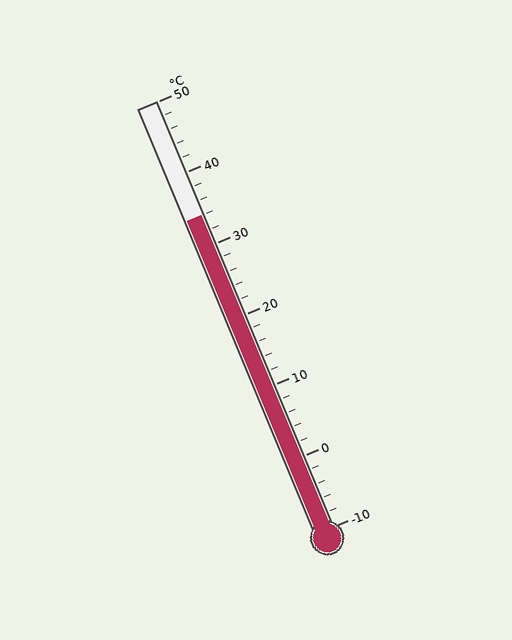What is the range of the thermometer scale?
The thermometer scale ranges from -10°C to 50°C.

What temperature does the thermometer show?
The thermometer shows approximately 34°C.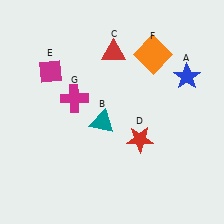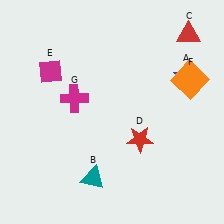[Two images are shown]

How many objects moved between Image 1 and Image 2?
3 objects moved between the two images.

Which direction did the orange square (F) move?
The orange square (F) moved right.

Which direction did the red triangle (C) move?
The red triangle (C) moved right.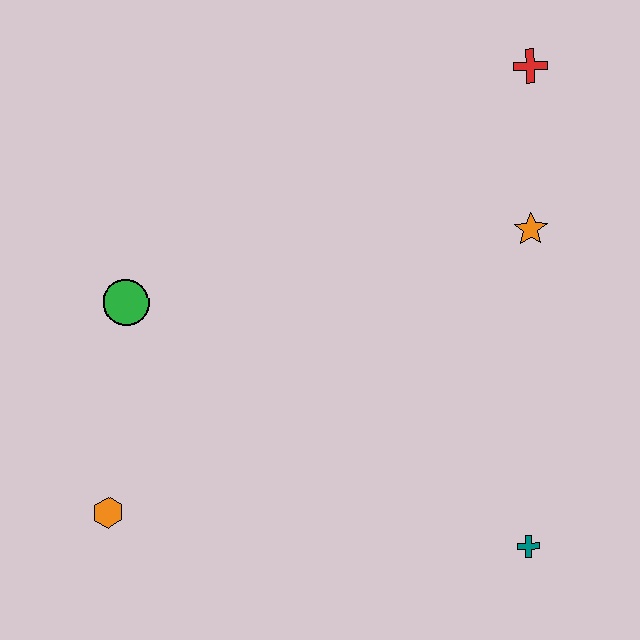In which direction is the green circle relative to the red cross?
The green circle is to the left of the red cross.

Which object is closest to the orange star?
The red cross is closest to the orange star.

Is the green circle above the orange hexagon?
Yes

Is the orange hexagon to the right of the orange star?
No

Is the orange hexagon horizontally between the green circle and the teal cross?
No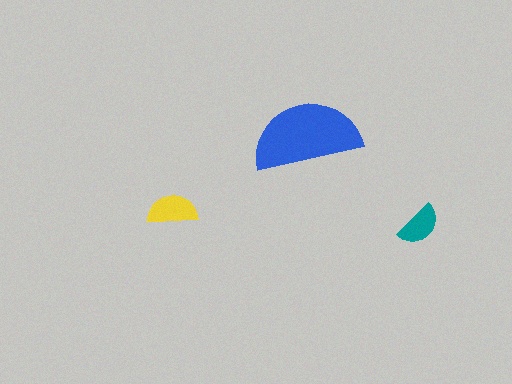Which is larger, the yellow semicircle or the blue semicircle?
The blue one.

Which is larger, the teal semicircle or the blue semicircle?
The blue one.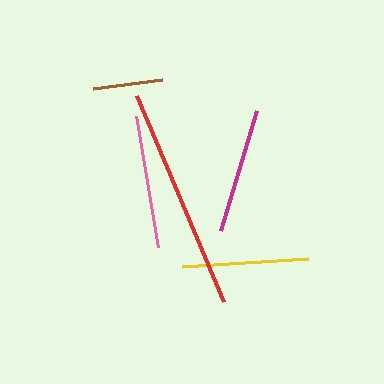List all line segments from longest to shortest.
From longest to shortest: red, pink, magenta, yellow, brown.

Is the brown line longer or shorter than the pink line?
The pink line is longer than the brown line.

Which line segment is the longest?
The red line is the longest at approximately 224 pixels.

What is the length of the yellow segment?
The yellow segment is approximately 126 pixels long.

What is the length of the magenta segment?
The magenta segment is approximately 126 pixels long.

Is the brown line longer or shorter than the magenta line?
The magenta line is longer than the brown line.